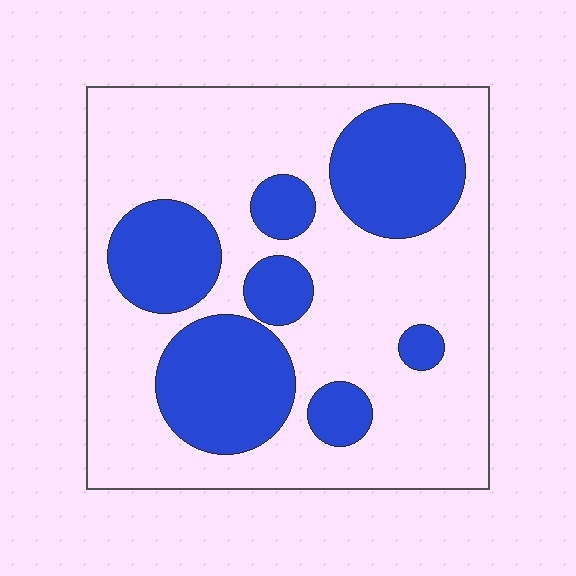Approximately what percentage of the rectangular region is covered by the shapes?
Approximately 35%.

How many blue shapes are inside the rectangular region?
7.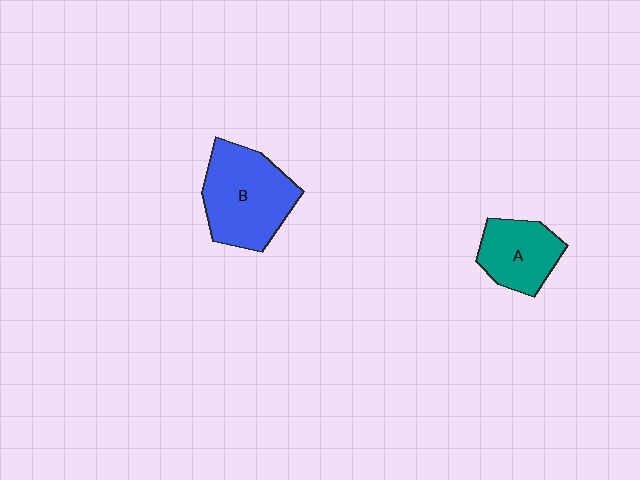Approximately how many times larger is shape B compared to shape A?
Approximately 1.6 times.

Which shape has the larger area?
Shape B (blue).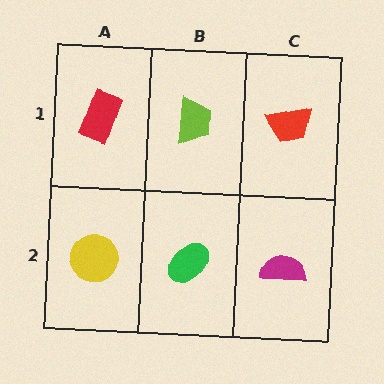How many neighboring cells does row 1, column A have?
2.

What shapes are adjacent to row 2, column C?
A red trapezoid (row 1, column C), a green ellipse (row 2, column B).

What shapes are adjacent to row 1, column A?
A yellow circle (row 2, column A), a lime trapezoid (row 1, column B).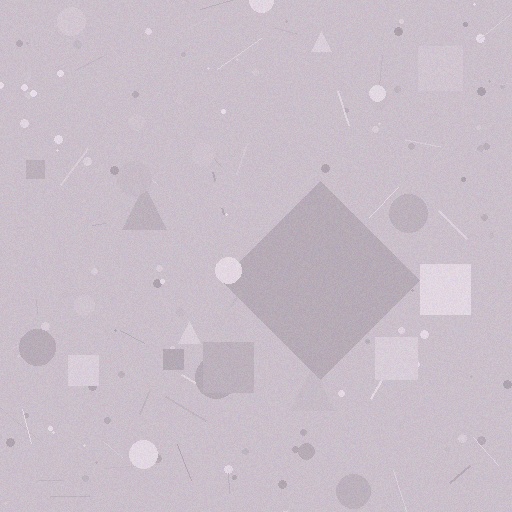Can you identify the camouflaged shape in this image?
The camouflaged shape is a diamond.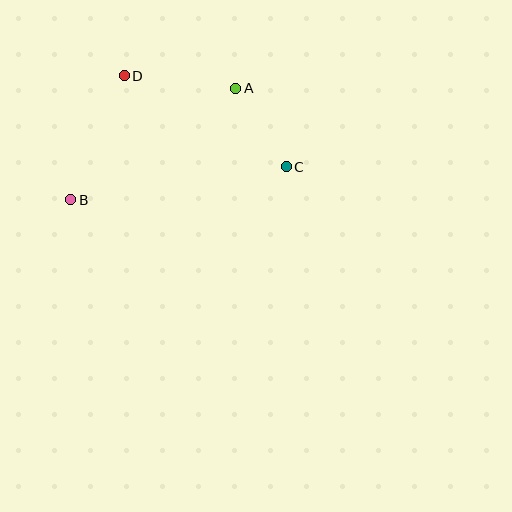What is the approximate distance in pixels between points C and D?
The distance between C and D is approximately 186 pixels.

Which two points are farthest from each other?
Points B and C are farthest from each other.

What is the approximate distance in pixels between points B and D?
The distance between B and D is approximately 135 pixels.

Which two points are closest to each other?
Points A and C are closest to each other.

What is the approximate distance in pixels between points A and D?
The distance between A and D is approximately 112 pixels.